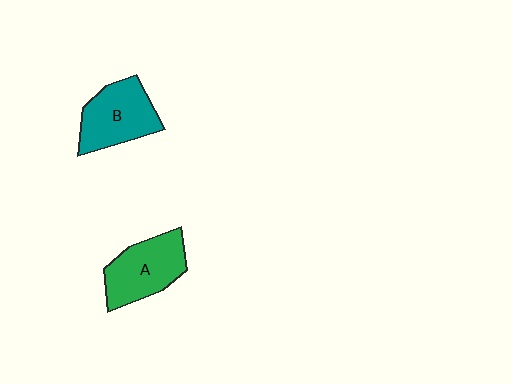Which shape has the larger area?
Shape A (green).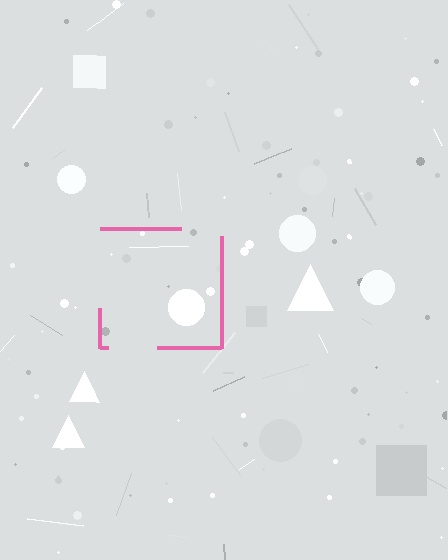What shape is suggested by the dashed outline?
The dashed outline suggests a square.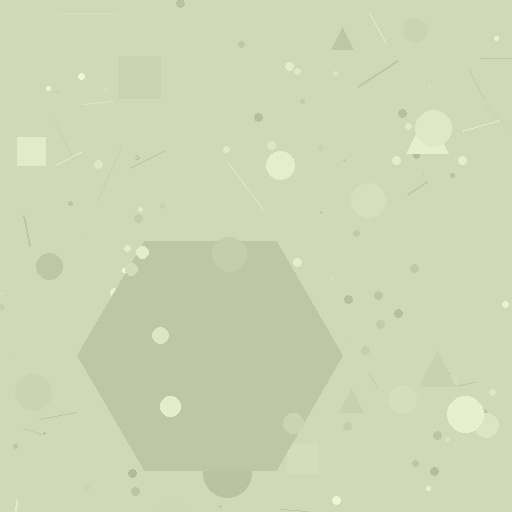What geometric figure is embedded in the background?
A hexagon is embedded in the background.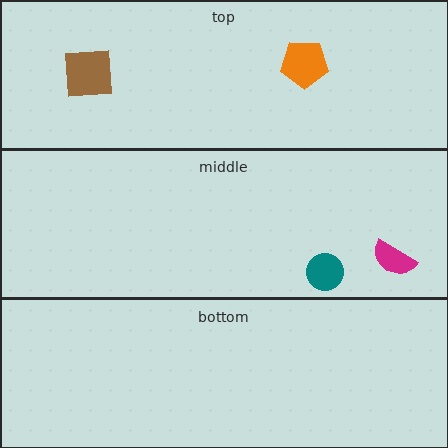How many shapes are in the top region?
2.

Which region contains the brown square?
The top region.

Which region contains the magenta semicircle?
The middle region.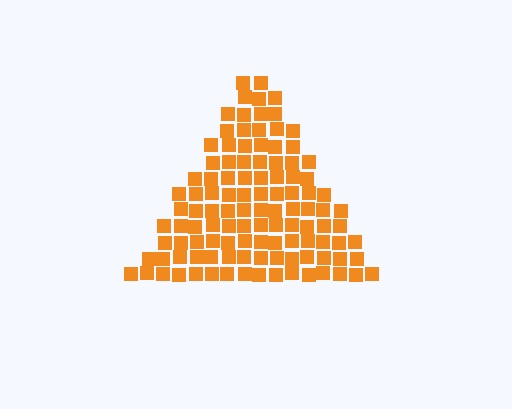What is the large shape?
The large shape is a triangle.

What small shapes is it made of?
It is made of small squares.